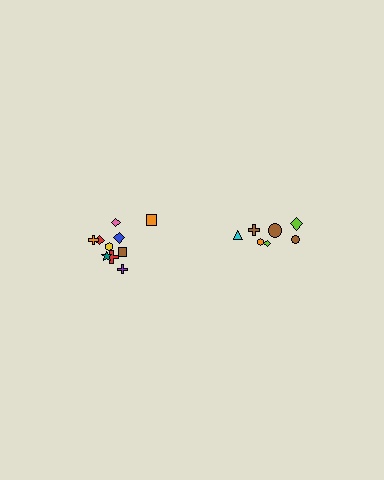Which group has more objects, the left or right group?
The left group.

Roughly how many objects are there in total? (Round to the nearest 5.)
Roughly 15 objects in total.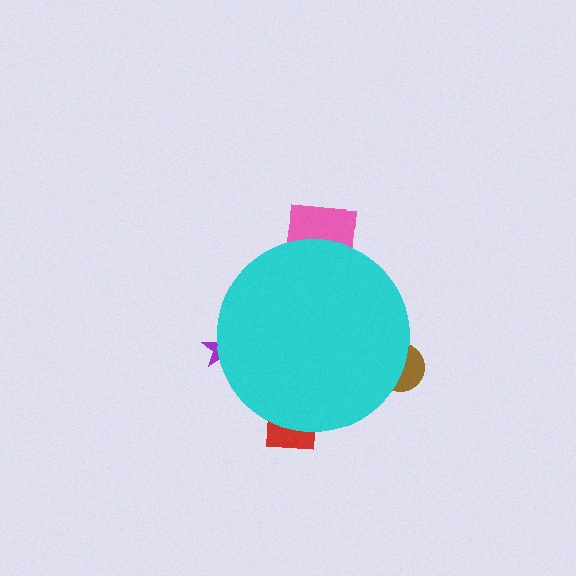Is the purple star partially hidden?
Yes, the purple star is partially hidden behind the cyan circle.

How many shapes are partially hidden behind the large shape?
4 shapes are partially hidden.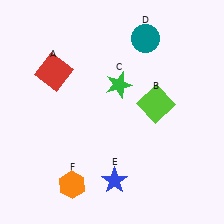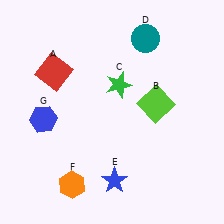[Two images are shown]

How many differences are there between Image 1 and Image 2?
There is 1 difference between the two images.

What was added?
A blue hexagon (G) was added in Image 2.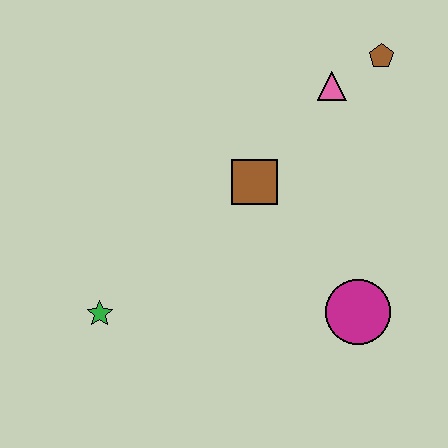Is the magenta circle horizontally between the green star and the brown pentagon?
Yes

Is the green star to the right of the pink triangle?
No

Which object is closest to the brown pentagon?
The pink triangle is closest to the brown pentagon.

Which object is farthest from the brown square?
The green star is farthest from the brown square.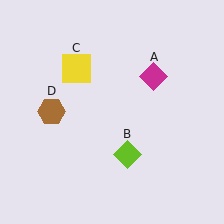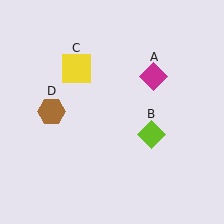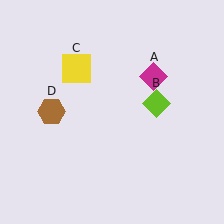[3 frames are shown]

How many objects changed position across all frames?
1 object changed position: lime diamond (object B).